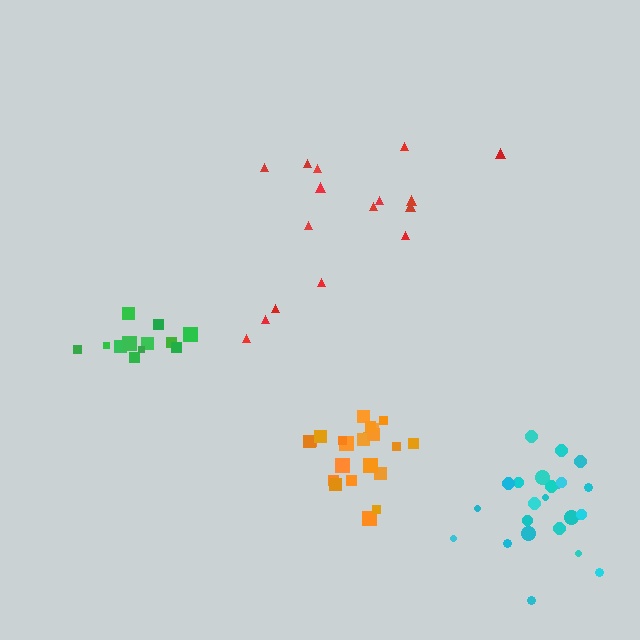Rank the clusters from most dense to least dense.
orange, cyan, green, red.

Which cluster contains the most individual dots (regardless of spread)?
Cyan (25).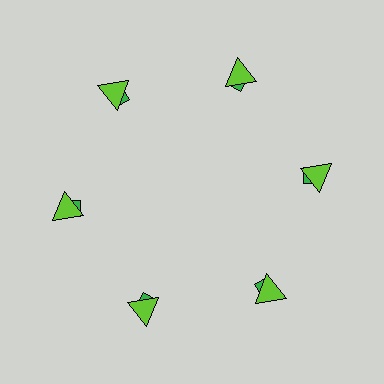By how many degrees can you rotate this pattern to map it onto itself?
The pattern maps onto itself every 60 degrees of rotation.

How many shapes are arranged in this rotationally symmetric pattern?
There are 12 shapes, arranged in 6 groups of 2.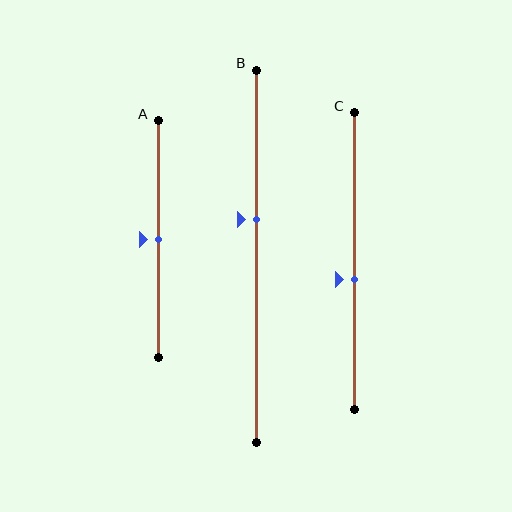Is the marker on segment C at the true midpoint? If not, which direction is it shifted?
No, the marker on segment C is shifted downward by about 6% of the segment length.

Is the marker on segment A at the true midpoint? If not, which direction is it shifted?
Yes, the marker on segment A is at the true midpoint.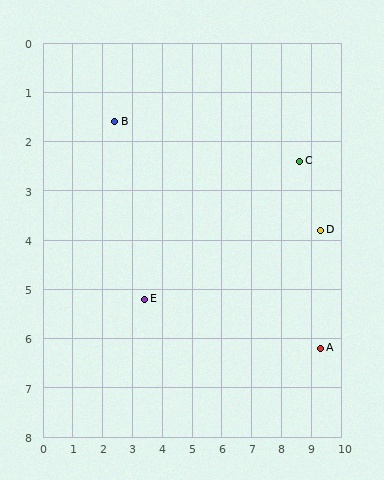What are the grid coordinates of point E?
Point E is at approximately (3.4, 5.2).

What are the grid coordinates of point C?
Point C is at approximately (8.6, 2.4).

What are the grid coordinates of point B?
Point B is at approximately (2.4, 1.6).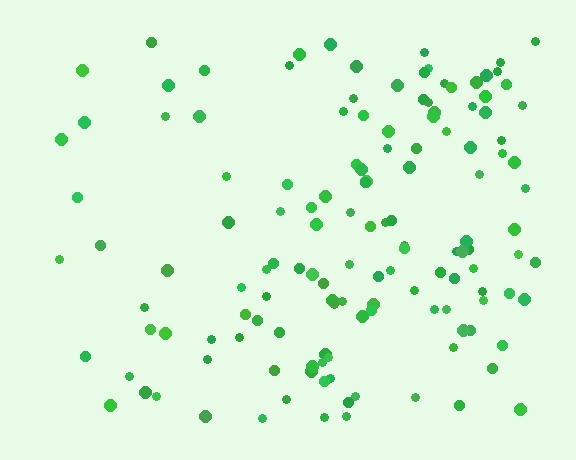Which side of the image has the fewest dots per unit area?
The left.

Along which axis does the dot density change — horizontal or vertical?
Horizontal.